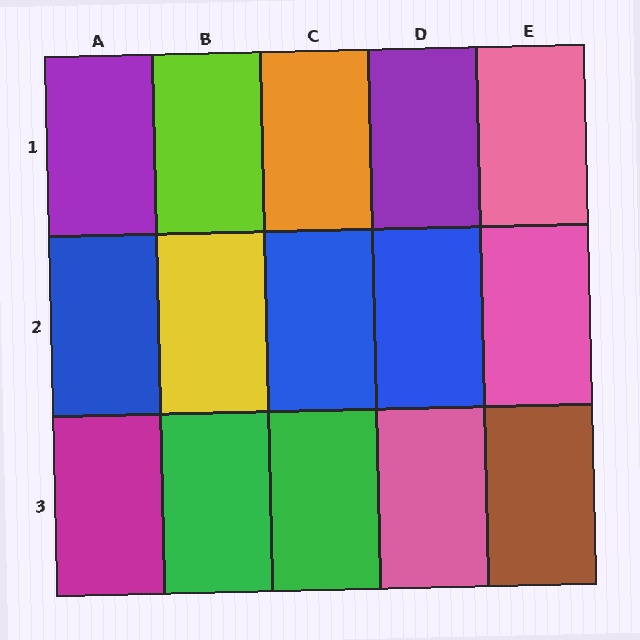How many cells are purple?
2 cells are purple.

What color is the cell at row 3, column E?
Brown.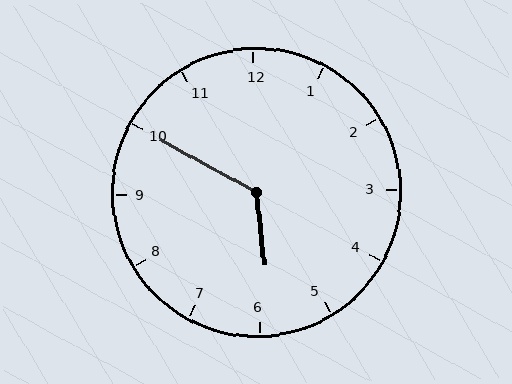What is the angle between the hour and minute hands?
Approximately 125 degrees.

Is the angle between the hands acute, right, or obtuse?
It is obtuse.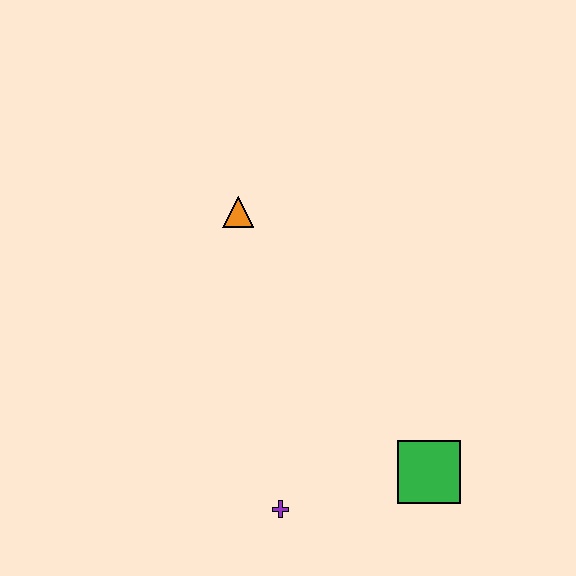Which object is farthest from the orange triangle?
The green square is farthest from the orange triangle.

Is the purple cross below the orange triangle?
Yes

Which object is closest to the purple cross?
The green square is closest to the purple cross.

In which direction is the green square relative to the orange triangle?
The green square is below the orange triangle.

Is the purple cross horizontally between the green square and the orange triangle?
Yes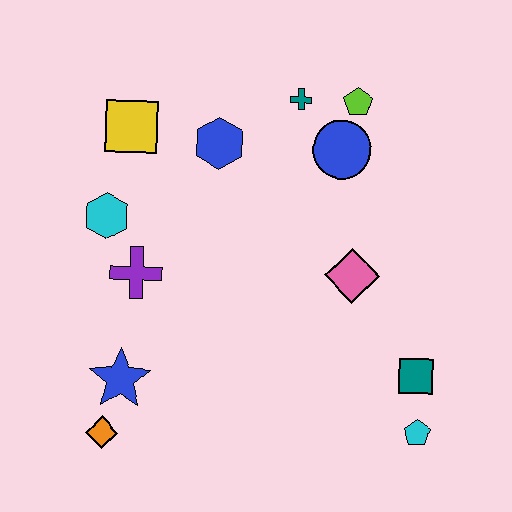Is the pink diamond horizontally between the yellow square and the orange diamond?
No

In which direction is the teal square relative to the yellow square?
The teal square is to the right of the yellow square.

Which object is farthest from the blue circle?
The orange diamond is farthest from the blue circle.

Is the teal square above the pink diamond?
No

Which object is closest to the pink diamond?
The teal square is closest to the pink diamond.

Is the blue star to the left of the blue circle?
Yes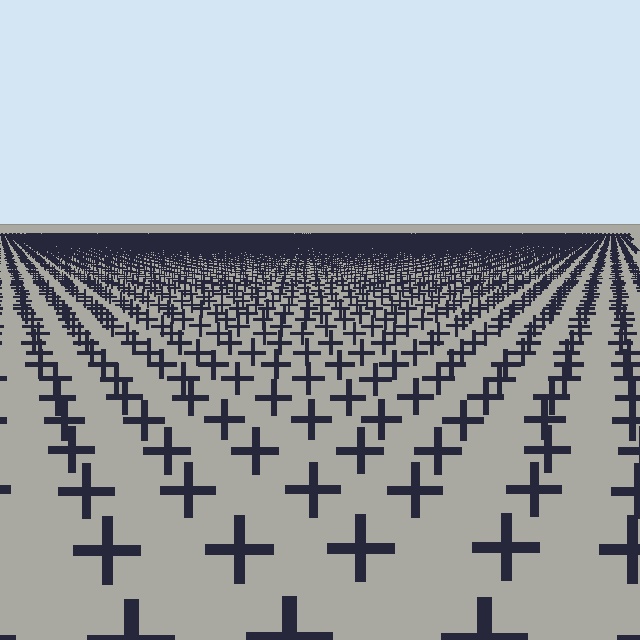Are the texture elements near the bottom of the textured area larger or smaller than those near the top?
Larger. Near the bottom, elements are closer to the viewer and appear at a bigger on-screen size.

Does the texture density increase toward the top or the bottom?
Density increases toward the top.